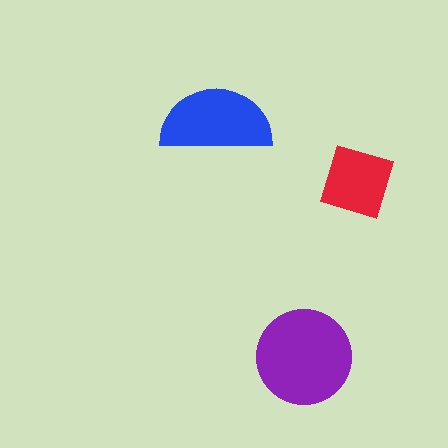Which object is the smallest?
The red square.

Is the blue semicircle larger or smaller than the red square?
Larger.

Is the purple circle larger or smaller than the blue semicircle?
Larger.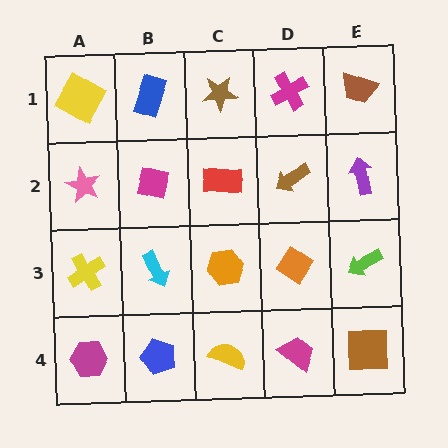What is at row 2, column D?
A brown arrow.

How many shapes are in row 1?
5 shapes.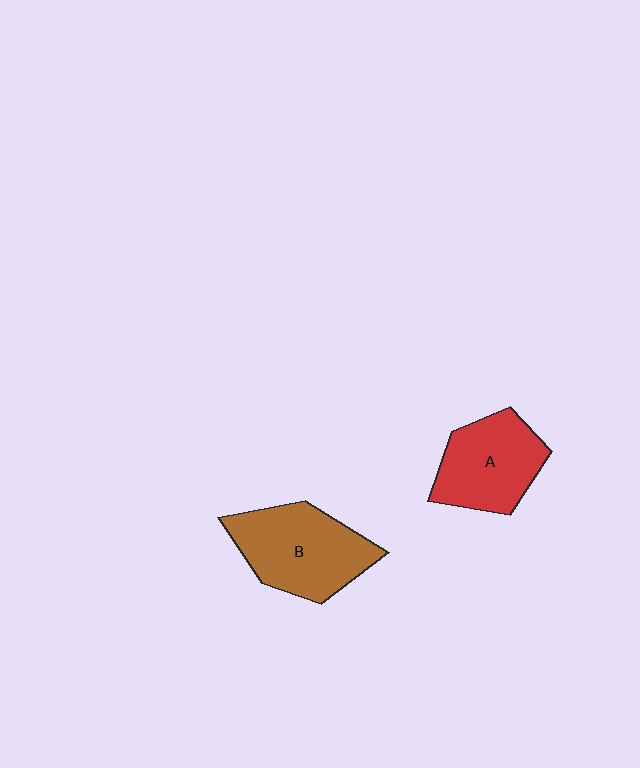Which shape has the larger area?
Shape B (brown).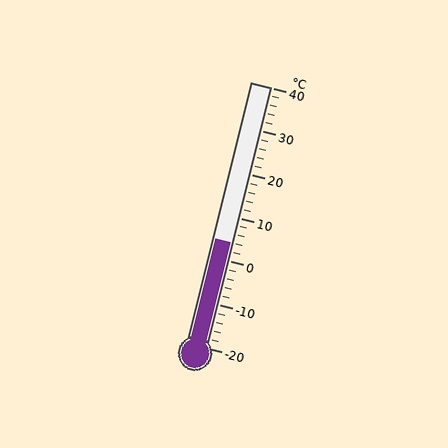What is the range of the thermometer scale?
The thermometer scale ranges from -20°C to 40°C.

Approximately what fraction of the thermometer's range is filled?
The thermometer is filled to approximately 40% of its range.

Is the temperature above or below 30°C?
The temperature is below 30°C.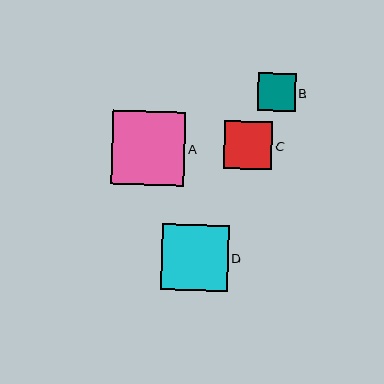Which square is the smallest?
Square B is the smallest with a size of approximately 38 pixels.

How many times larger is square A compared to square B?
Square A is approximately 1.9 times the size of square B.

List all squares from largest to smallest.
From largest to smallest: A, D, C, B.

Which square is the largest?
Square A is the largest with a size of approximately 73 pixels.